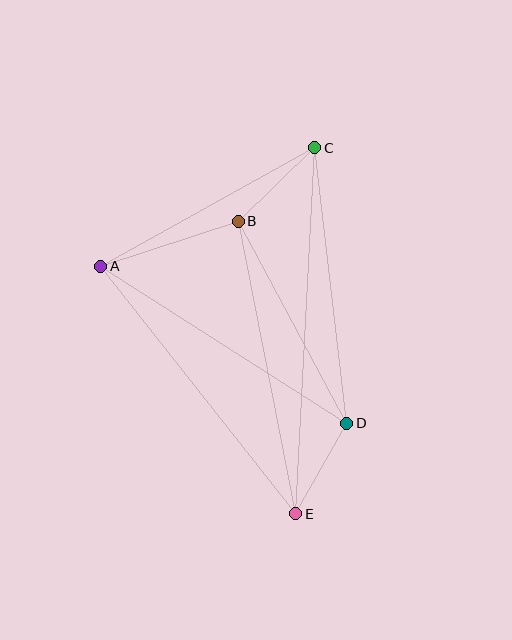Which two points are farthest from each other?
Points C and E are farthest from each other.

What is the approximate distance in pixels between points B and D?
The distance between B and D is approximately 229 pixels.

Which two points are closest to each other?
Points D and E are closest to each other.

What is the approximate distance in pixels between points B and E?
The distance between B and E is approximately 298 pixels.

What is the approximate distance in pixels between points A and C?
The distance between A and C is approximately 244 pixels.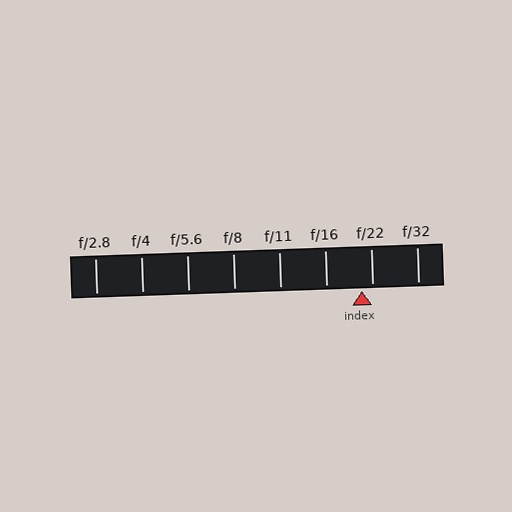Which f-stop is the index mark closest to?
The index mark is closest to f/22.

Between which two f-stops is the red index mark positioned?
The index mark is between f/16 and f/22.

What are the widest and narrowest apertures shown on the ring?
The widest aperture shown is f/2.8 and the narrowest is f/32.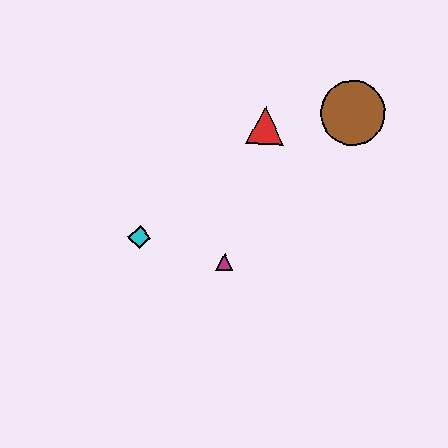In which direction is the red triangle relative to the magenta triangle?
The red triangle is above the magenta triangle.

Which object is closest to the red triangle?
The brown circle is closest to the red triangle.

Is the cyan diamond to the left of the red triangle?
Yes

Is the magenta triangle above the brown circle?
No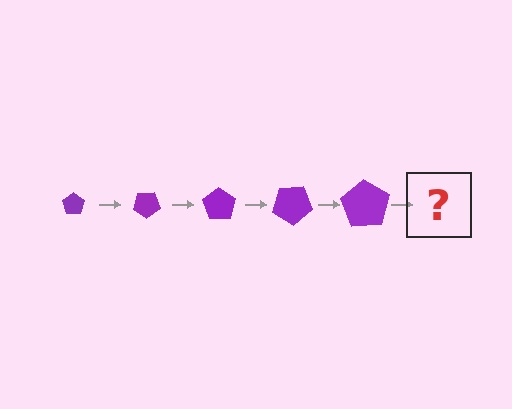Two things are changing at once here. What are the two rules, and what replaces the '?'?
The two rules are that the pentagon grows larger each step and it rotates 35 degrees each step. The '?' should be a pentagon, larger than the previous one and rotated 175 degrees from the start.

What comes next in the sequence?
The next element should be a pentagon, larger than the previous one and rotated 175 degrees from the start.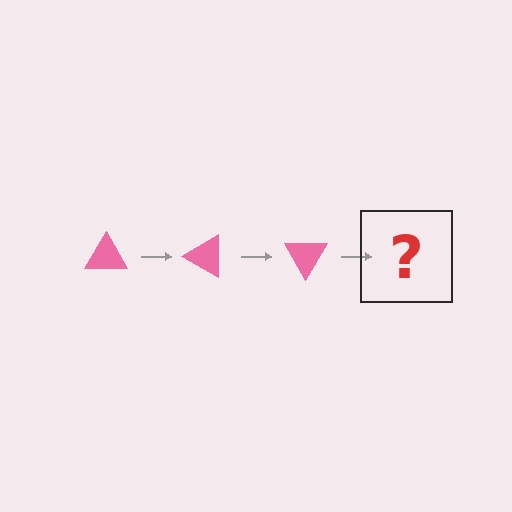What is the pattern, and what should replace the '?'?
The pattern is that the triangle rotates 30 degrees each step. The '?' should be a pink triangle rotated 90 degrees.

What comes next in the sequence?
The next element should be a pink triangle rotated 90 degrees.